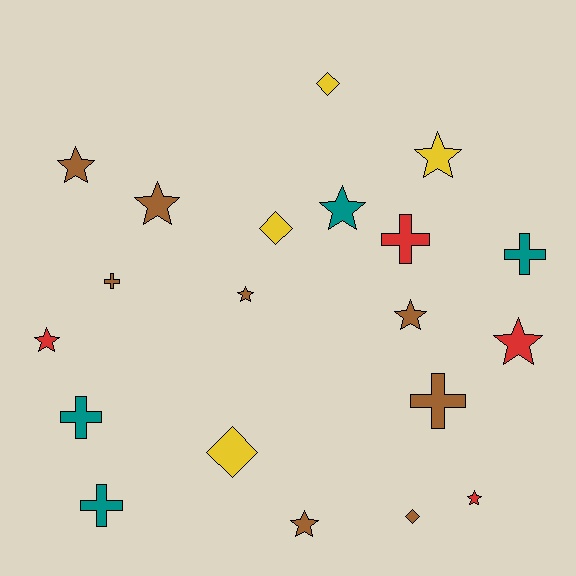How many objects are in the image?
There are 20 objects.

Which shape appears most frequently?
Star, with 10 objects.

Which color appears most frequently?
Brown, with 8 objects.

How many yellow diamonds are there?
There are 3 yellow diamonds.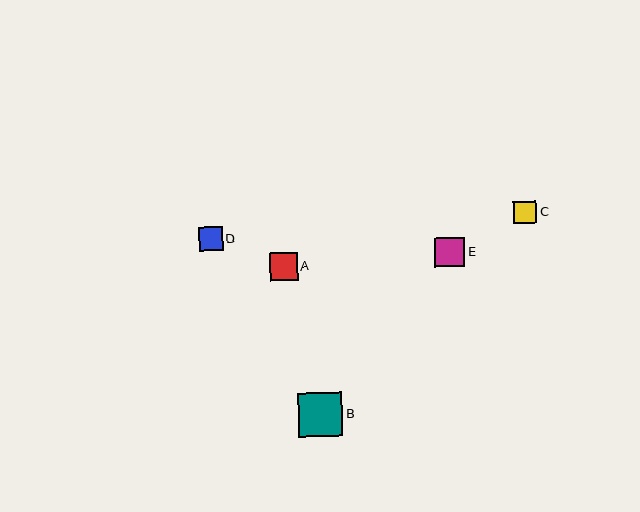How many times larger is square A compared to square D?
Square A is approximately 1.2 times the size of square D.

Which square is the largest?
Square B is the largest with a size of approximately 44 pixels.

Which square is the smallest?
Square C is the smallest with a size of approximately 23 pixels.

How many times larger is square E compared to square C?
Square E is approximately 1.3 times the size of square C.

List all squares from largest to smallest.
From largest to smallest: B, E, A, D, C.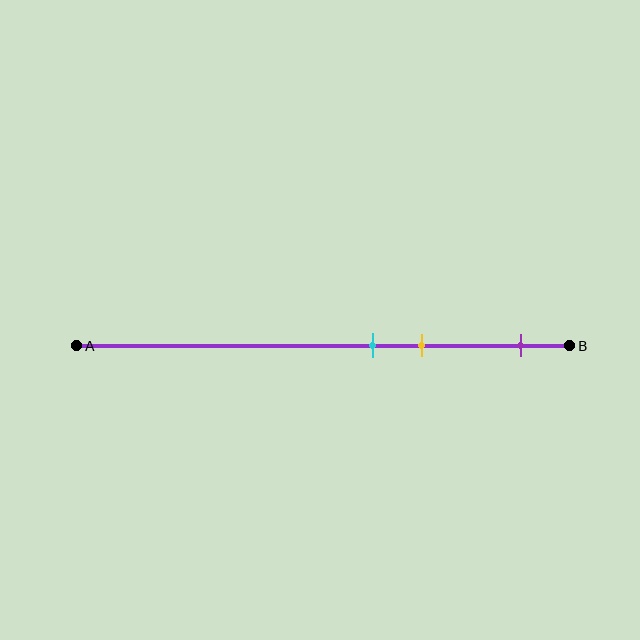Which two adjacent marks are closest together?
The cyan and yellow marks are the closest adjacent pair.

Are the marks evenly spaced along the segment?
No, the marks are not evenly spaced.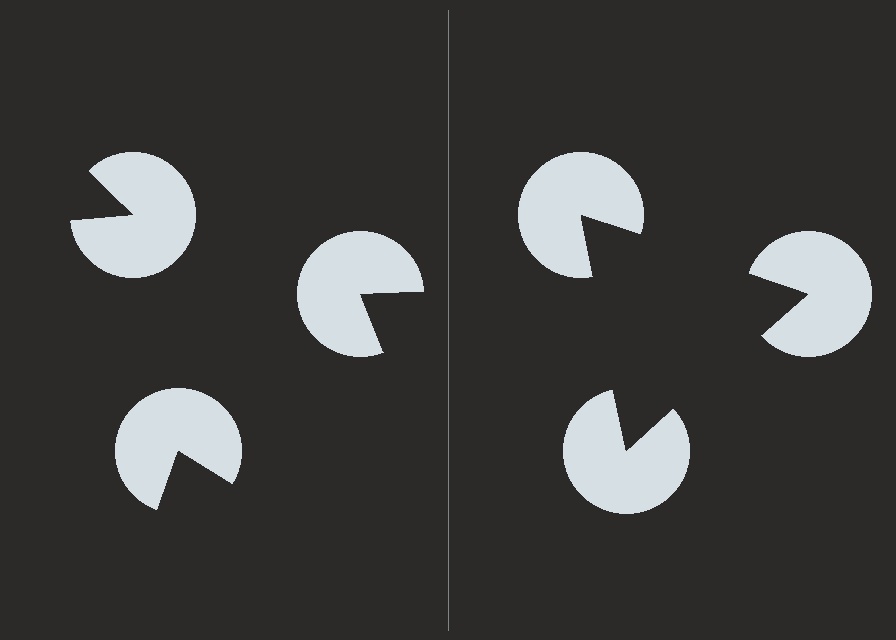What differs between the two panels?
The pac-man discs are positioned identically on both sides; only the wedge orientations differ. On the right they align to a triangle; on the left they are misaligned.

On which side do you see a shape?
An illusory triangle appears on the right side. On the left side the wedge cuts are rotated, so no coherent shape forms.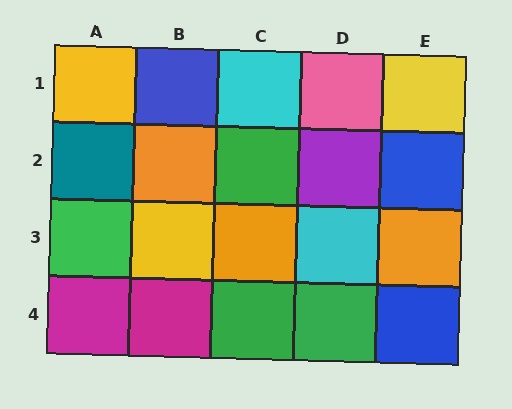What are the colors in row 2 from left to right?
Teal, orange, green, purple, blue.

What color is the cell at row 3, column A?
Green.